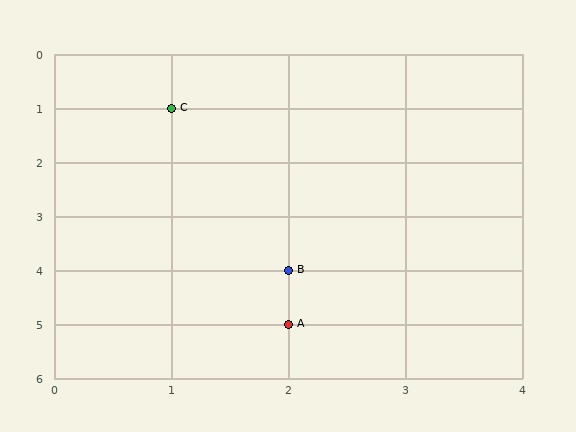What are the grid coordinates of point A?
Point A is at grid coordinates (2, 5).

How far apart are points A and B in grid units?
Points A and B are 1 row apart.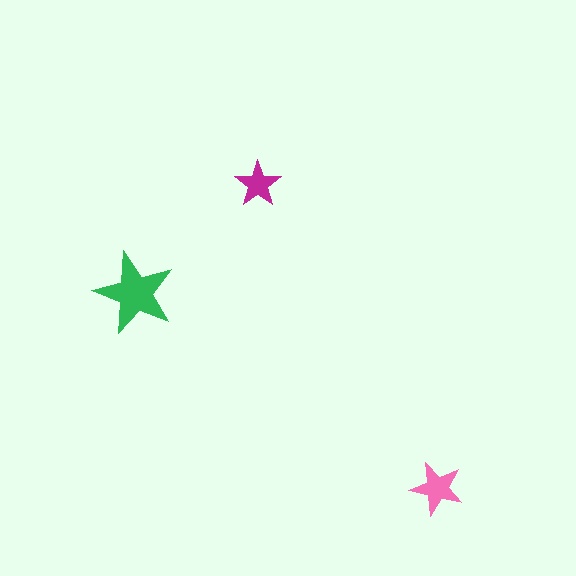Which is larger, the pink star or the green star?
The green one.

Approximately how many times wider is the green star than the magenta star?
About 1.5 times wider.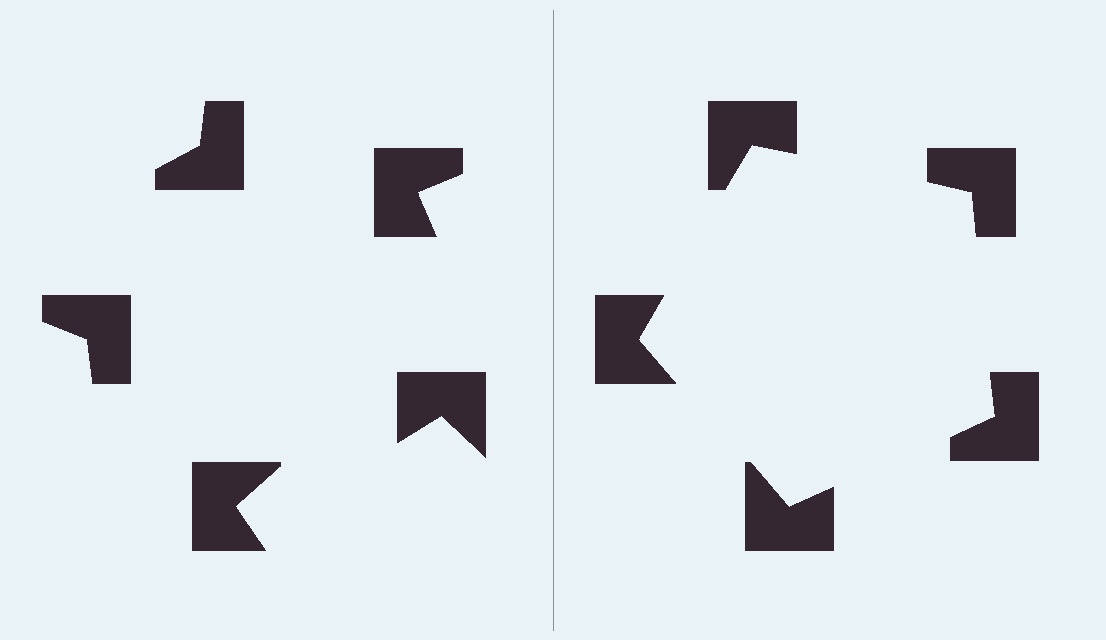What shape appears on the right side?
An illusory pentagon.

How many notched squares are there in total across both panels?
10 — 5 on each side.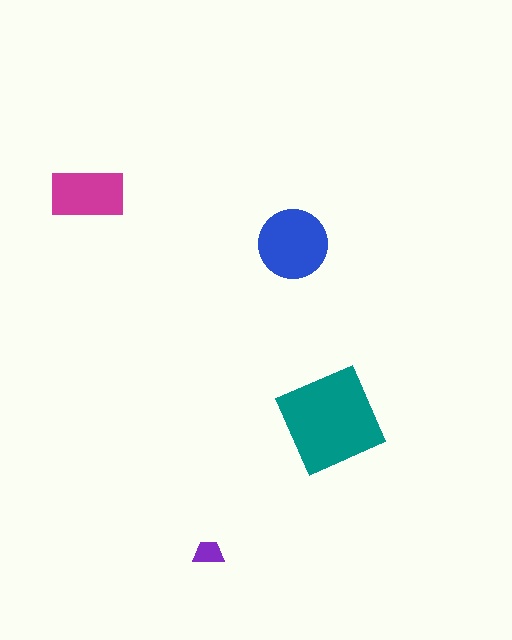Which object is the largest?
The teal diamond.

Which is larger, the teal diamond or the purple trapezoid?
The teal diamond.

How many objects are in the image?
There are 4 objects in the image.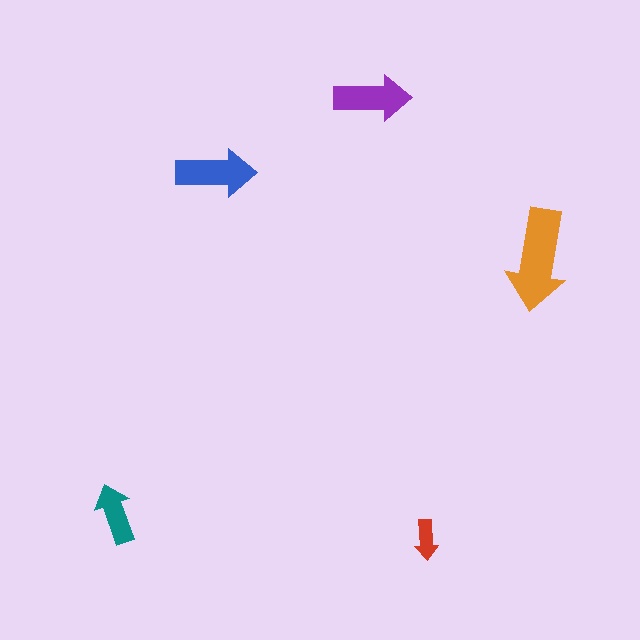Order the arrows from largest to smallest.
the orange one, the blue one, the purple one, the teal one, the red one.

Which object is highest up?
The purple arrow is topmost.